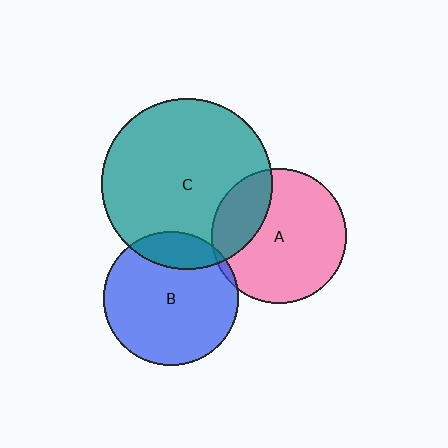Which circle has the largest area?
Circle C (teal).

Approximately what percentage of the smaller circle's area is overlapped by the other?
Approximately 20%.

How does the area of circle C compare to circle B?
Approximately 1.6 times.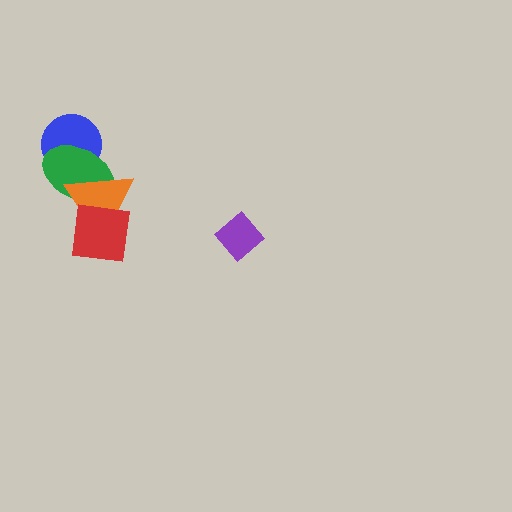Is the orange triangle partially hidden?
Yes, it is partially covered by another shape.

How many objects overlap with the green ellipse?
3 objects overlap with the green ellipse.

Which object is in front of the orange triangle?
The red square is in front of the orange triangle.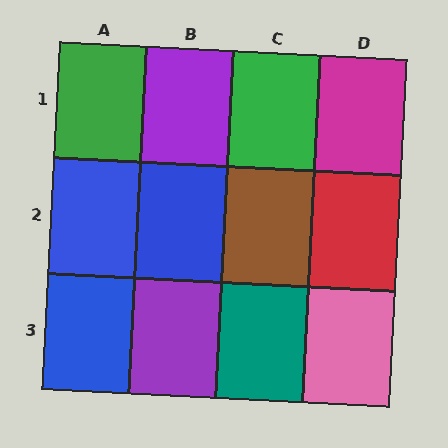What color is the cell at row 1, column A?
Green.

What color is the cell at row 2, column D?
Red.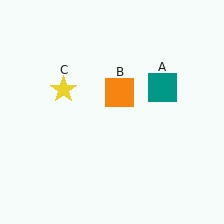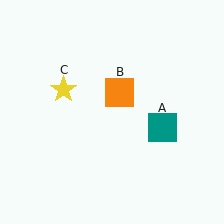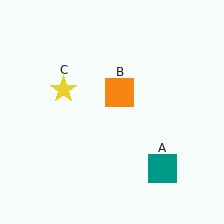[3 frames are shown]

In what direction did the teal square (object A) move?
The teal square (object A) moved down.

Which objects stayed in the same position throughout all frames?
Orange square (object B) and yellow star (object C) remained stationary.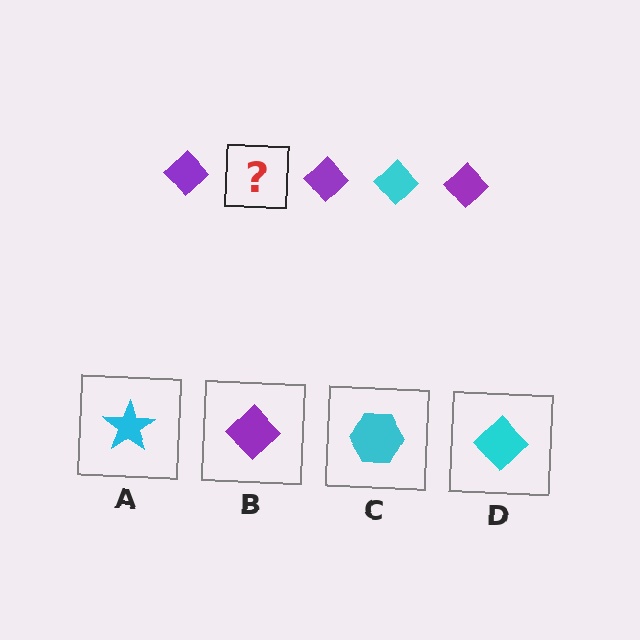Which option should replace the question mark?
Option D.